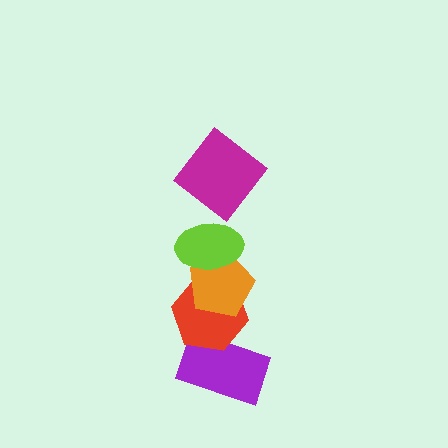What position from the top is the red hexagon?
The red hexagon is 4th from the top.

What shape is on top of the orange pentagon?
The lime ellipse is on top of the orange pentagon.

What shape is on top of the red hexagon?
The orange pentagon is on top of the red hexagon.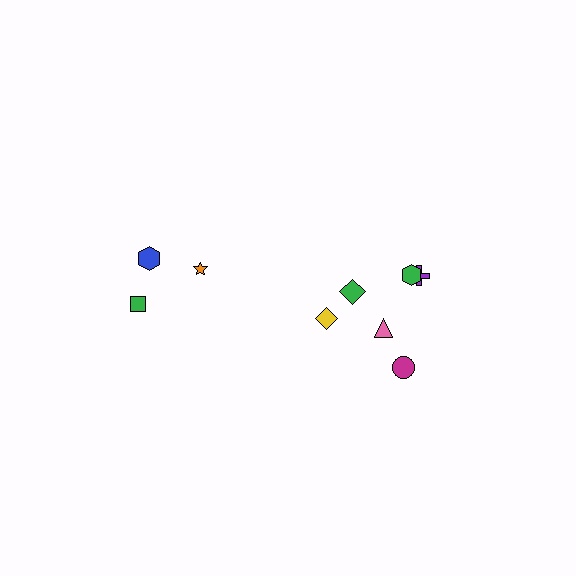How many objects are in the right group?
There are 6 objects.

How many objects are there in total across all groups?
There are 9 objects.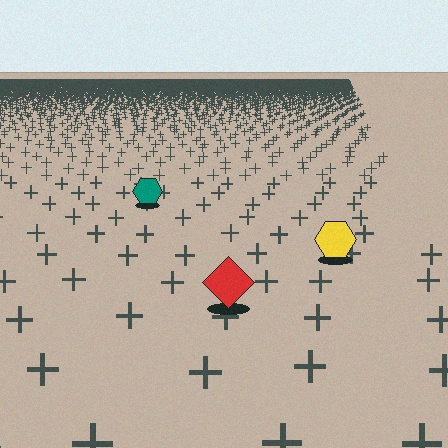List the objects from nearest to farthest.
From nearest to farthest: the red diamond, the yellow hexagon, the teal hexagon.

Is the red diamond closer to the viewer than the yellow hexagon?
Yes. The red diamond is closer — you can tell from the texture gradient: the ground texture is coarser near it.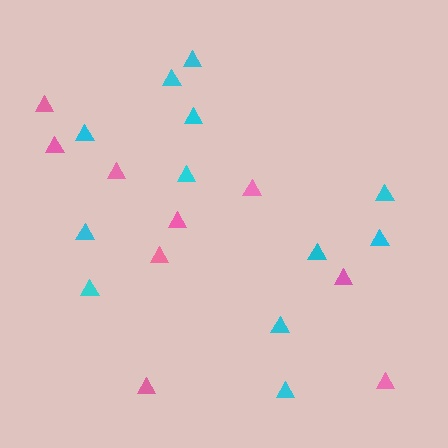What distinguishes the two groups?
There are 2 groups: one group of cyan triangles (12) and one group of pink triangles (9).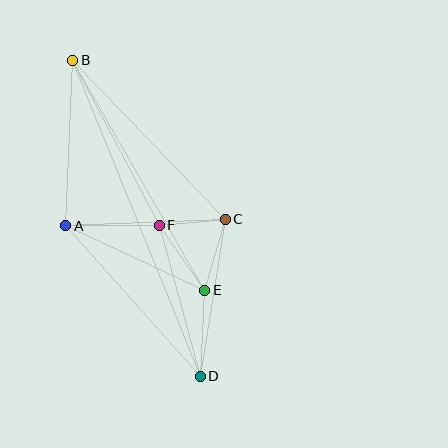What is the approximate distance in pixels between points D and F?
The distance between D and F is approximately 156 pixels.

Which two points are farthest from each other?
Points B and D are farthest from each other.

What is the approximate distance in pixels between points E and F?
The distance between E and F is approximately 79 pixels.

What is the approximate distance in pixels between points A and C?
The distance between A and C is approximately 160 pixels.